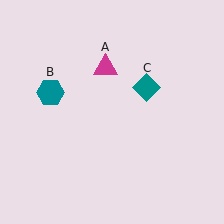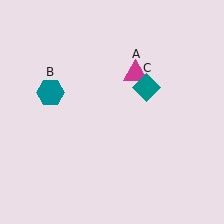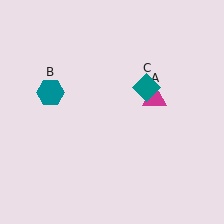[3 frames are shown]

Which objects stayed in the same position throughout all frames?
Teal hexagon (object B) and teal diamond (object C) remained stationary.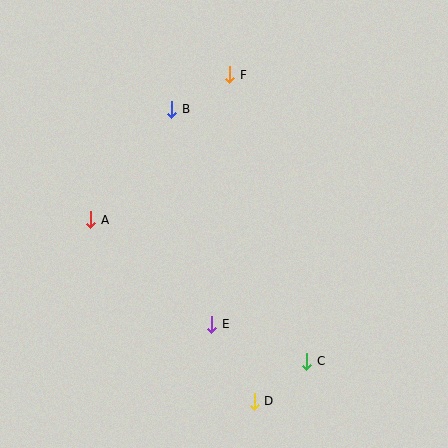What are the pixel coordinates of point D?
Point D is at (254, 401).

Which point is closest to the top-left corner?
Point B is closest to the top-left corner.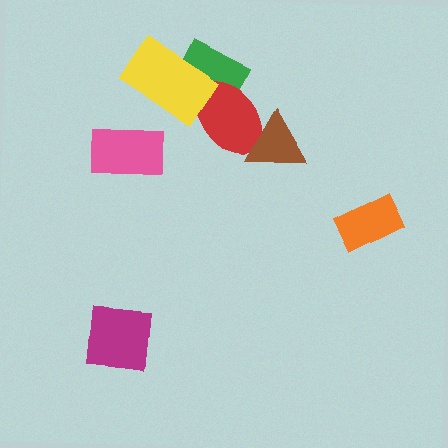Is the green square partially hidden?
Yes, it is partially covered by another shape.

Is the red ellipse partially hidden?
Yes, it is partially covered by another shape.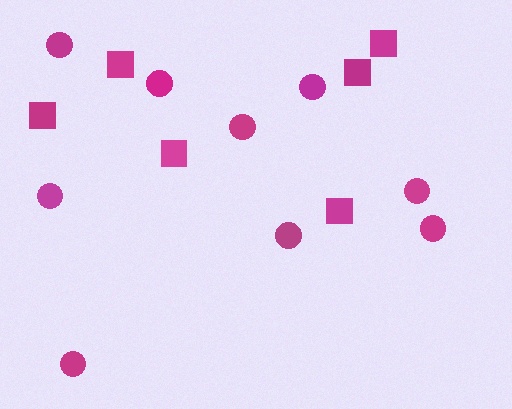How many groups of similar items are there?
There are 2 groups: one group of squares (6) and one group of circles (9).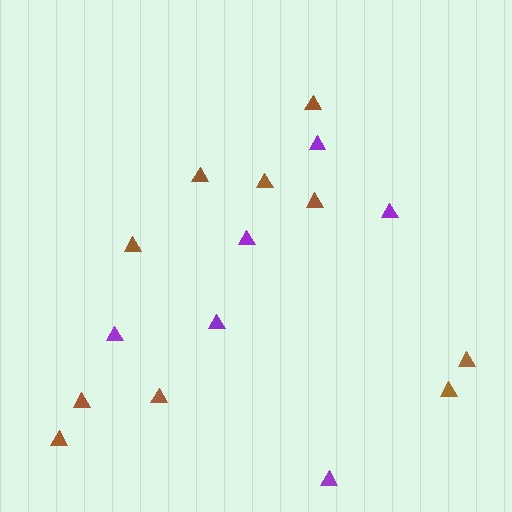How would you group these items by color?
There are 2 groups: one group of brown triangles (10) and one group of purple triangles (6).